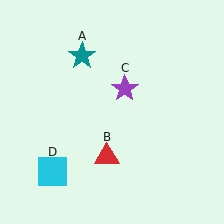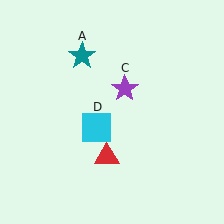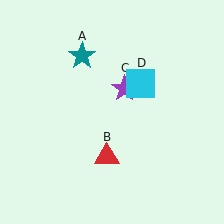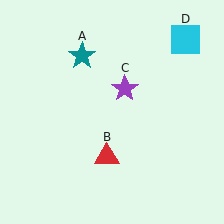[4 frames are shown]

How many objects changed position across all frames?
1 object changed position: cyan square (object D).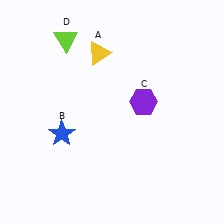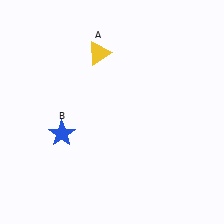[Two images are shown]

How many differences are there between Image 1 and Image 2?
There are 2 differences between the two images.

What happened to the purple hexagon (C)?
The purple hexagon (C) was removed in Image 2. It was in the top-right area of Image 1.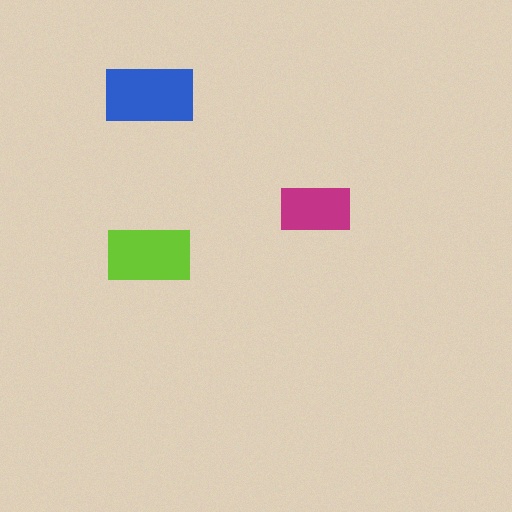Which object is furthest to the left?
The lime rectangle is leftmost.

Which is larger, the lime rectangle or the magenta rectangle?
The lime one.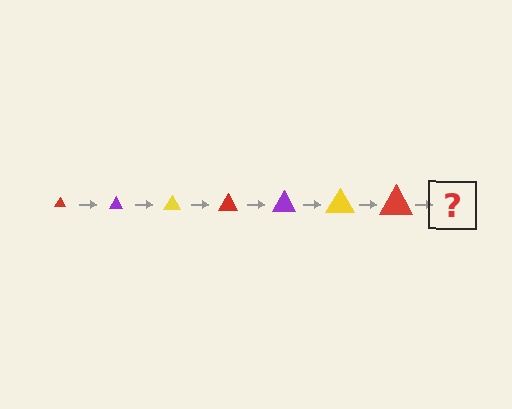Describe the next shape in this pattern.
It should be a purple triangle, larger than the previous one.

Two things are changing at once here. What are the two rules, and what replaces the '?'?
The two rules are that the triangle grows larger each step and the color cycles through red, purple, and yellow. The '?' should be a purple triangle, larger than the previous one.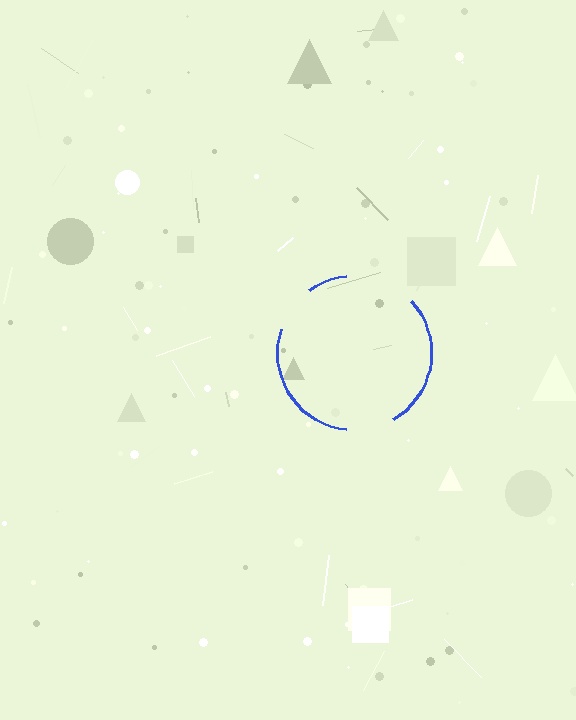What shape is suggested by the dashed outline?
The dashed outline suggests a circle.